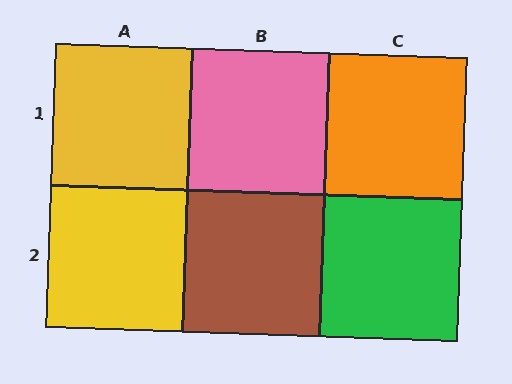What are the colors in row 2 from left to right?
Yellow, brown, green.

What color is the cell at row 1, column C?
Orange.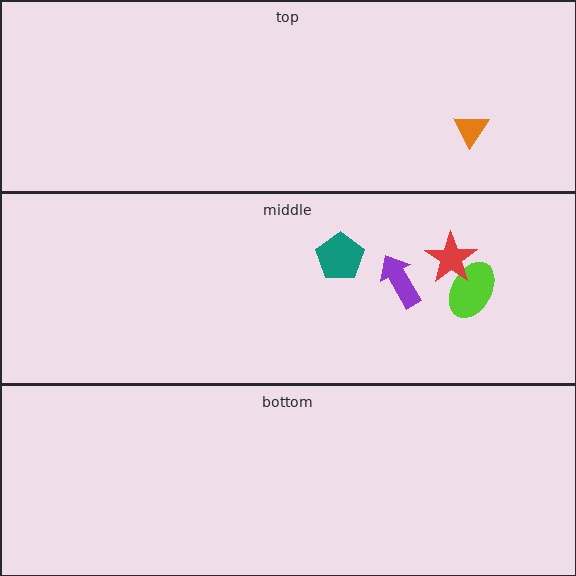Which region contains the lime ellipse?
The middle region.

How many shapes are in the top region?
1.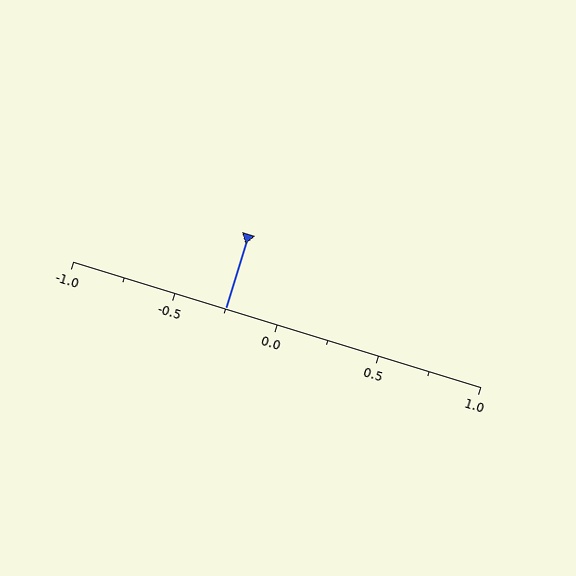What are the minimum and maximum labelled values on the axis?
The axis runs from -1.0 to 1.0.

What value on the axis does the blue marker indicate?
The marker indicates approximately -0.25.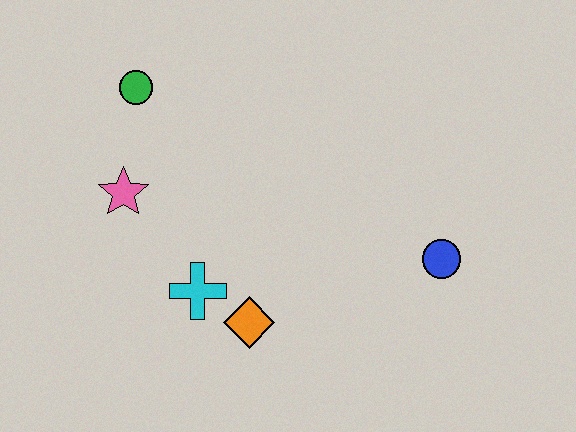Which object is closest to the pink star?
The green circle is closest to the pink star.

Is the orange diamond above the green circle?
No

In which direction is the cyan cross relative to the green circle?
The cyan cross is below the green circle.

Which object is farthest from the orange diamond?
The green circle is farthest from the orange diamond.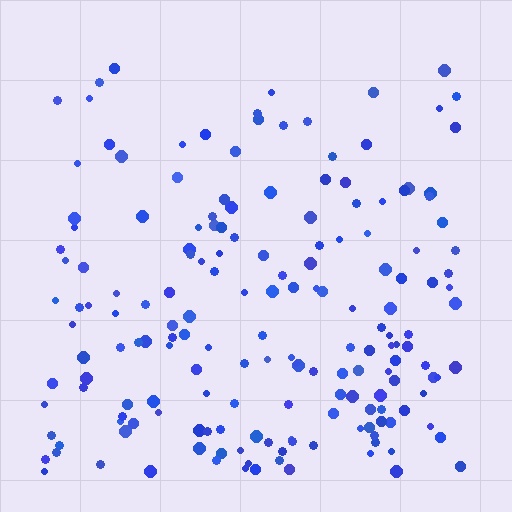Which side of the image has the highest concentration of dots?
The bottom.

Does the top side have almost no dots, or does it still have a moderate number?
Still a moderate number, just noticeably fewer than the bottom.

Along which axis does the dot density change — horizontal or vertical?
Vertical.